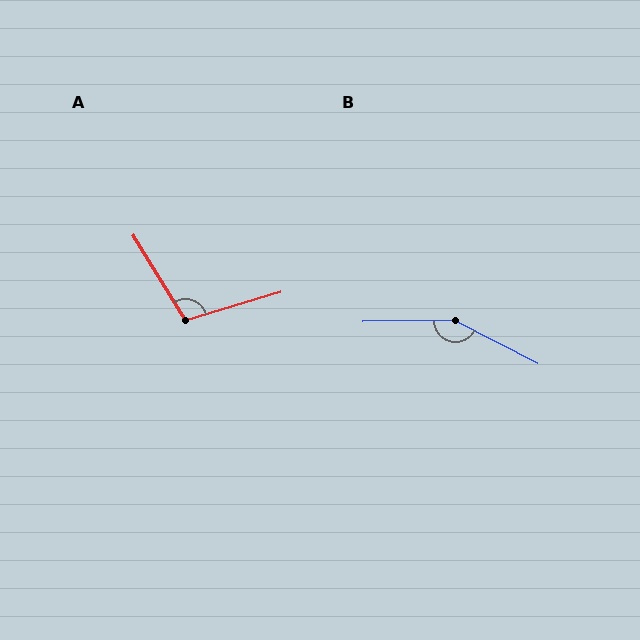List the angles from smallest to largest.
A (105°), B (152°).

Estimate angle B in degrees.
Approximately 152 degrees.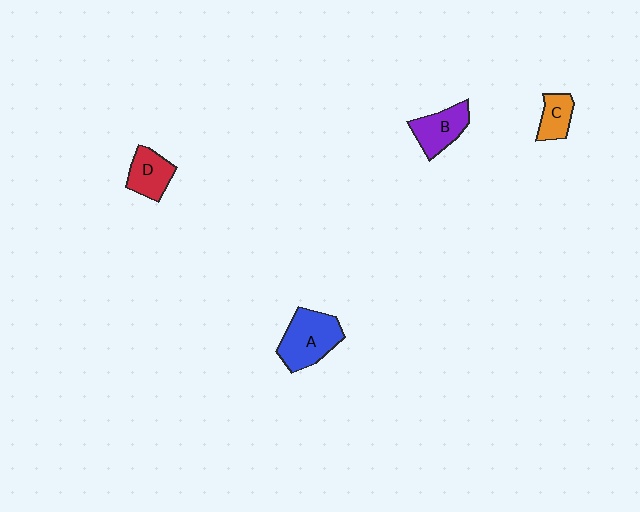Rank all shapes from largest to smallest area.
From largest to smallest: A (blue), B (purple), D (red), C (orange).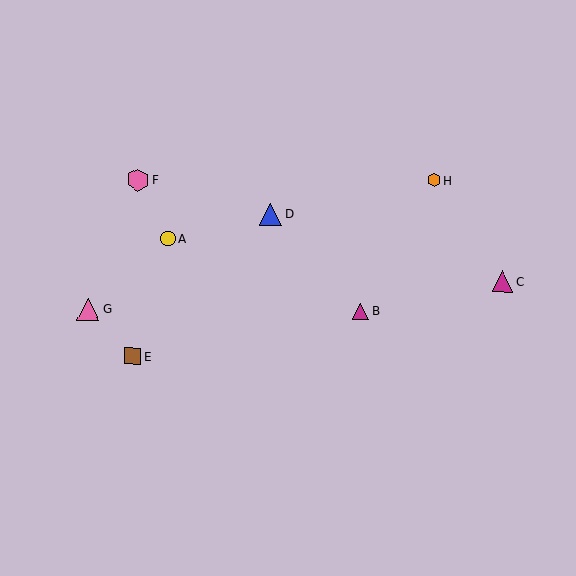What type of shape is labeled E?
Shape E is a brown square.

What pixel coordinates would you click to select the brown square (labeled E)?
Click at (132, 356) to select the brown square E.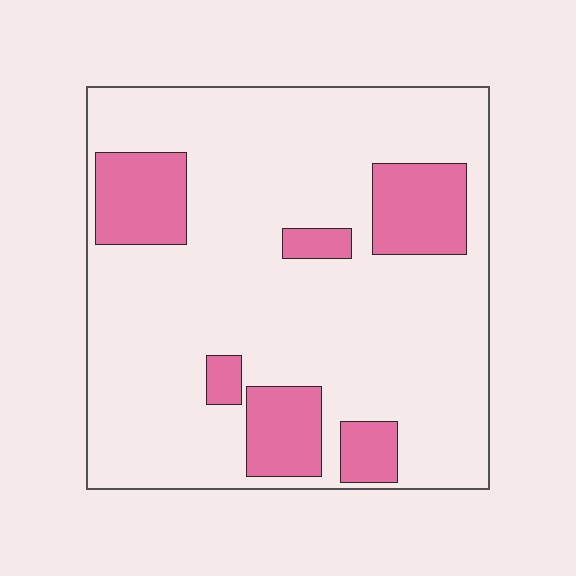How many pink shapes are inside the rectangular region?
6.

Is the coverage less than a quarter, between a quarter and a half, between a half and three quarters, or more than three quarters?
Less than a quarter.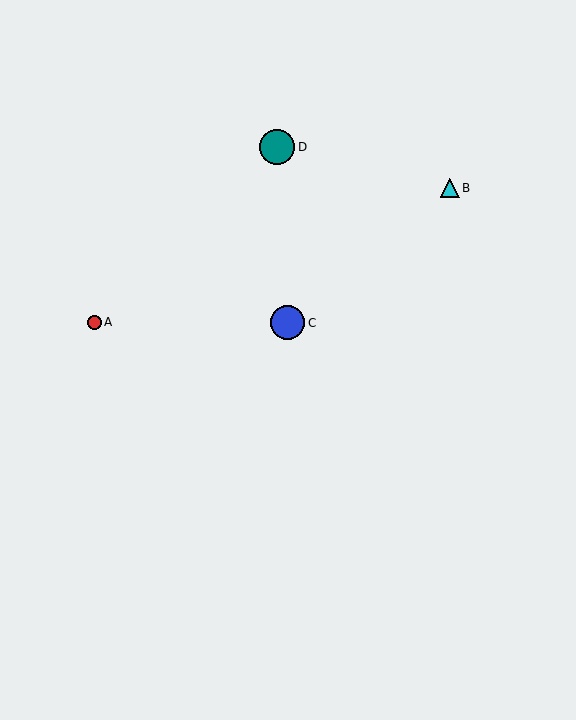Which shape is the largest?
The teal circle (labeled D) is the largest.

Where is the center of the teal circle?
The center of the teal circle is at (277, 147).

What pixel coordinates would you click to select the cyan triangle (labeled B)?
Click at (450, 188) to select the cyan triangle B.